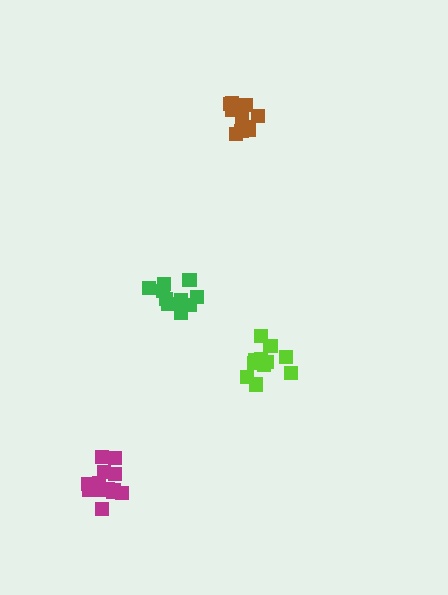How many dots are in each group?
Group 1: 10 dots, Group 2: 10 dots, Group 3: 11 dots, Group 4: 14 dots (45 total).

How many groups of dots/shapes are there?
There are 4 groups.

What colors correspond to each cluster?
The clusters are colored: green, brown, lime, magenta.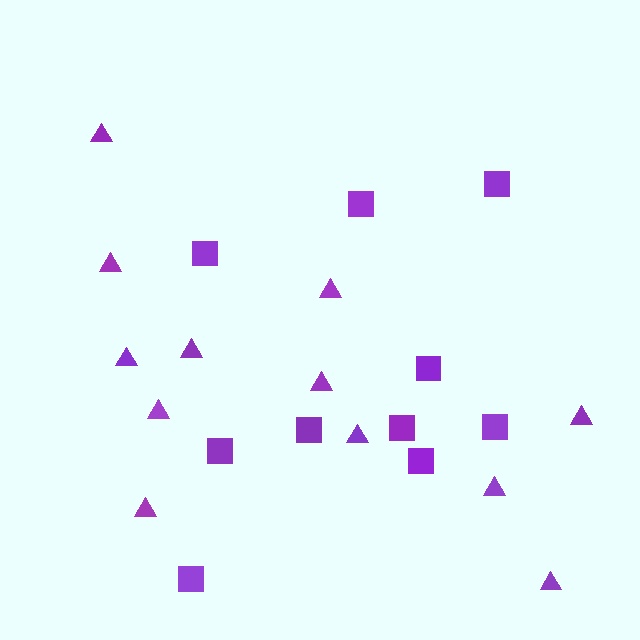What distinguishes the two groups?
There are 2 groups: one group of squares (10) and one group of triangles (12).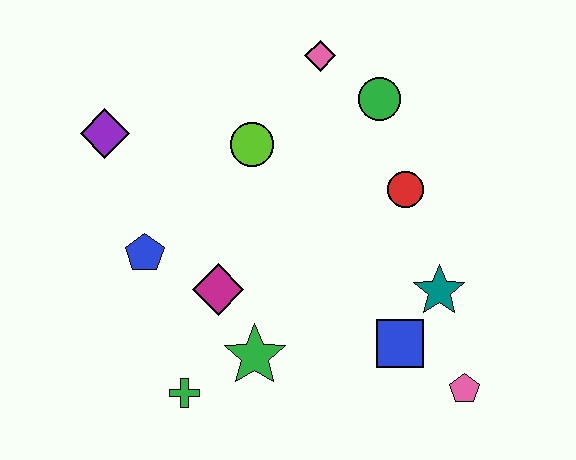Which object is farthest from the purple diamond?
The pink pentagon is farthest from the purple diamond.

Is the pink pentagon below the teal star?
Yes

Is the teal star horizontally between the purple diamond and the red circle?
No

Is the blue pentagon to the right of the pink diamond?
No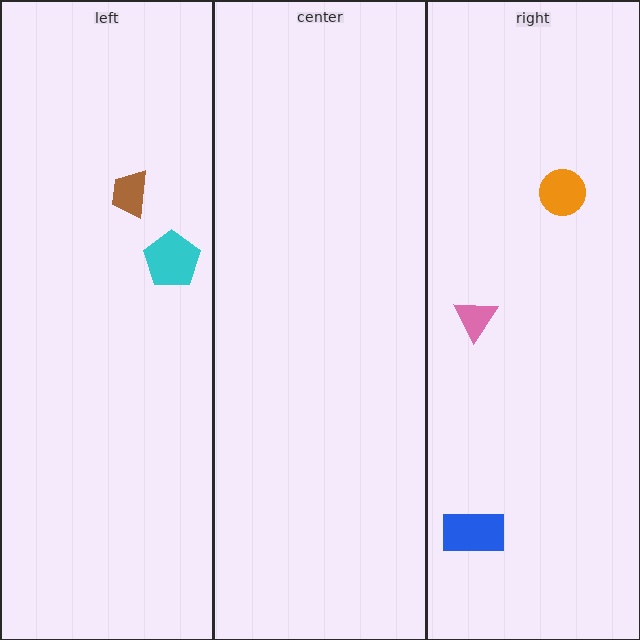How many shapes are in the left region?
2.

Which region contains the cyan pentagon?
The left region.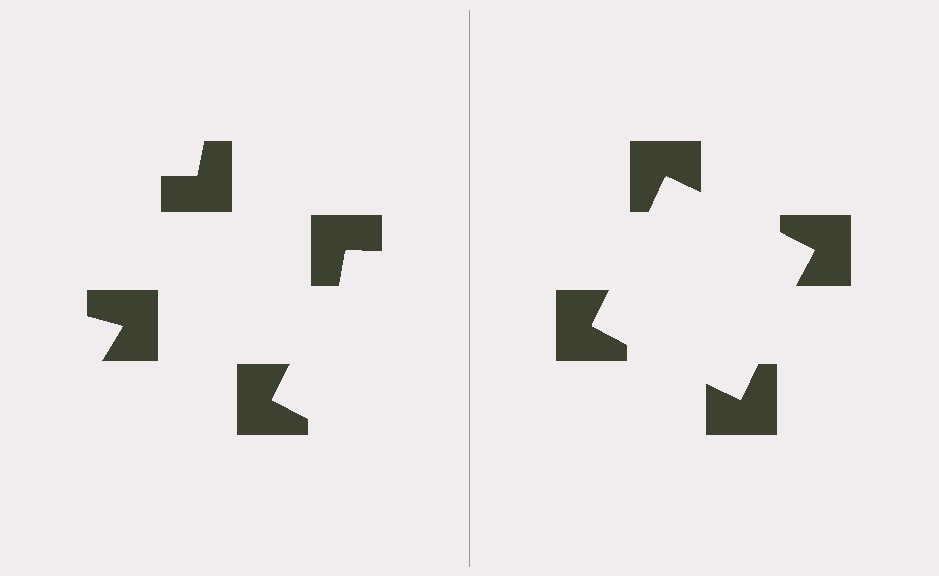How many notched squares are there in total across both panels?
8 — 4 on each side.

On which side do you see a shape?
An illusory square appears on the right side. On the left side the wedge cuts are rotated, so no coherent shape forms.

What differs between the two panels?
The notched squares are positioned identically on both sides; only the wedge orientations differ. On the right they align to a square; on the left they are misaligned.